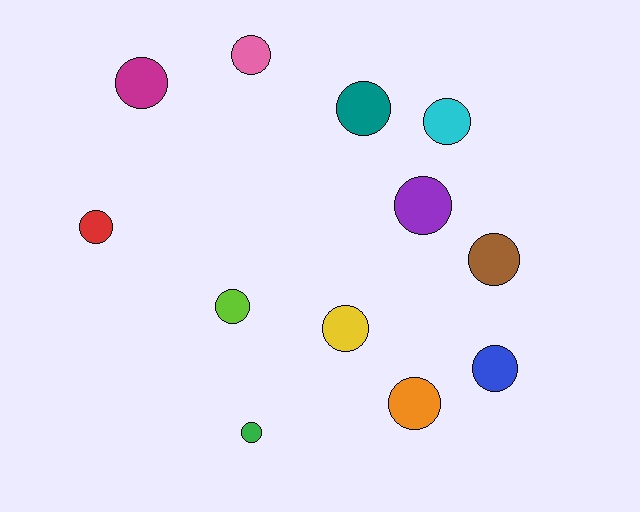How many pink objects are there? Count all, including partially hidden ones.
There is 1 pink object.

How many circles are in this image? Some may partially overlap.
There are 12 circles.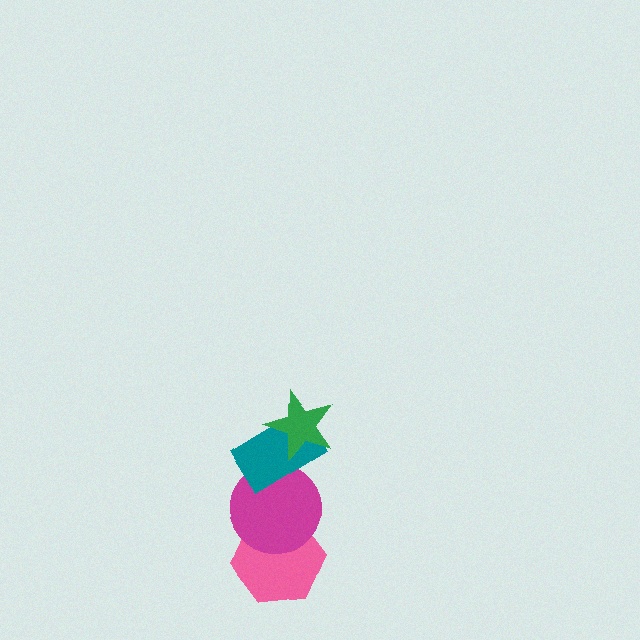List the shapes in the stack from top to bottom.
From top to bottom: the green star, the teal rectangle, the magenta circle, the pink hexagon.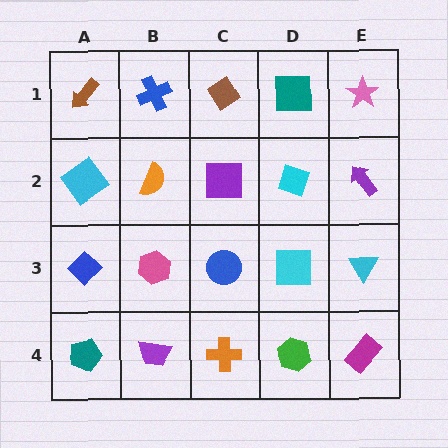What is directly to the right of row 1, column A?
A blue cross.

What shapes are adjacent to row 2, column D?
A teal square (row 1, column D), a cyan square (row 3, column D), a purple square (row 2, column C), a purple arrow (row 2, column E).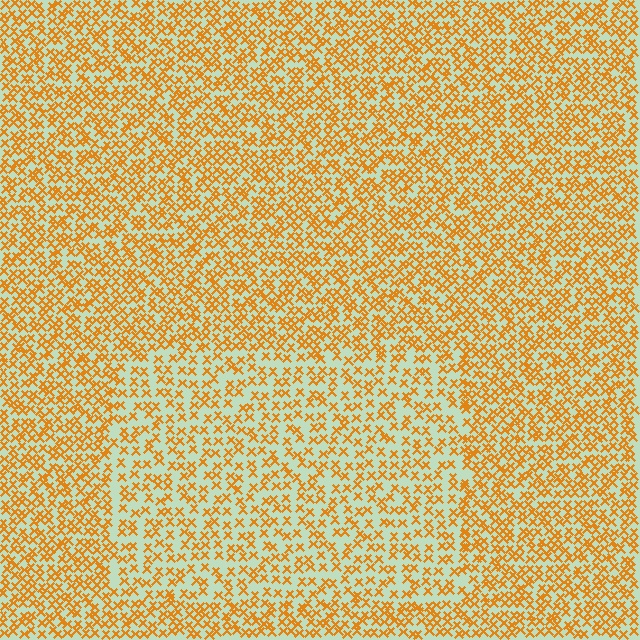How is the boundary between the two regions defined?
The boundary is defined by a change in element density (approximately 1.6x ratio). All elements are the same color, size, and shape.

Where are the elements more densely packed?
The elements are more densely packed outside the rectangle boundary.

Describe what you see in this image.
The image contains small orange elements arranged at two different densities. A rectangle-shaped region is visible where the elements are less densely packed than the surrounding area.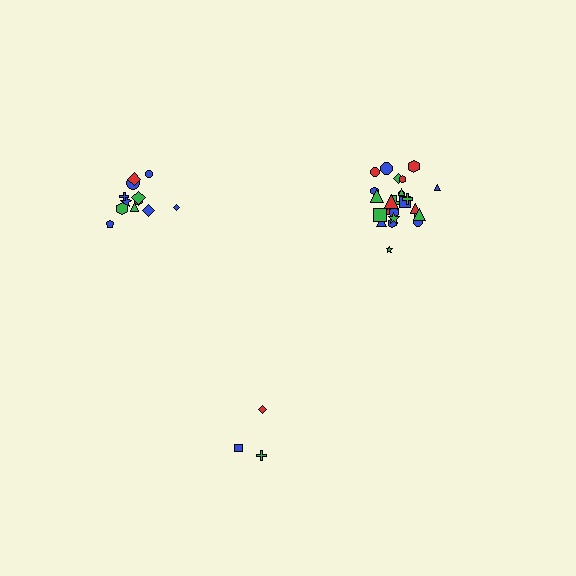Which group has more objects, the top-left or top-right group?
The top-right group.